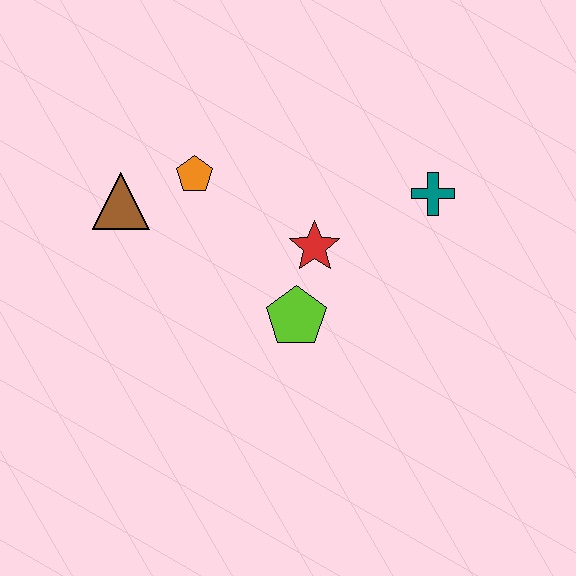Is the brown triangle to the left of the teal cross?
Yes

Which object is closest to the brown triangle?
The orange pentagon is closest to the brown triangle.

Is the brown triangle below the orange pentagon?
Yes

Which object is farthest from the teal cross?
The brown triangle is farthest from the teal cross.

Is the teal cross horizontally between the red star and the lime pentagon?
No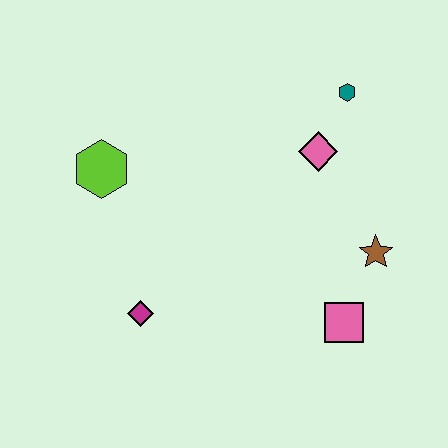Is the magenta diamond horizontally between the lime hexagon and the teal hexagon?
Yes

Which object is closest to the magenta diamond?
The lime hexagon is closest to the magenta diamond.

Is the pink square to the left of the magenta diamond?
No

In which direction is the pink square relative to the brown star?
The pink square is below the brown star.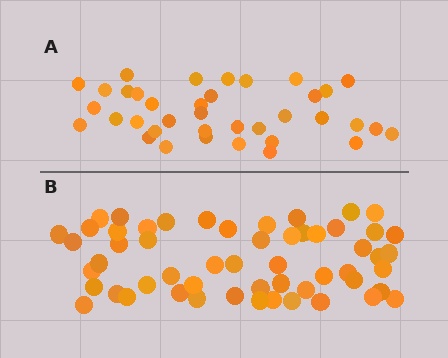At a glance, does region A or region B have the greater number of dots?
Region B (the bottom region) has more dots.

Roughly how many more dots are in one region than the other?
Region B has approximately 20 more dots than region A.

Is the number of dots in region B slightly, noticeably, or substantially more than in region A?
Region B has substantially more. The ratio is roughly 1.5 to 1.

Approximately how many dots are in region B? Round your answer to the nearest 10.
About 60 dots. (The exact count is 55, which rounds to 60.)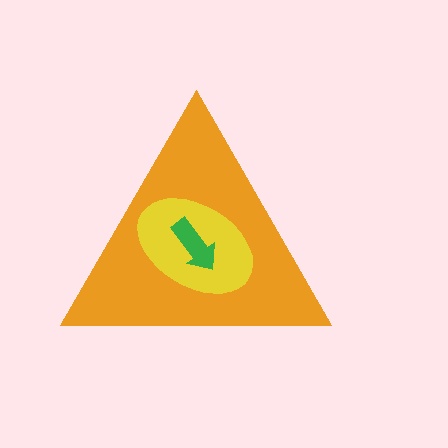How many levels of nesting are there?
3.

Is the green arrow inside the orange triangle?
Yes.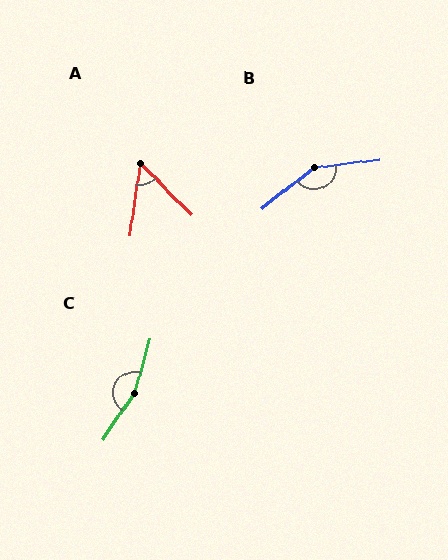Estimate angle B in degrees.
Approximately 148 degrees.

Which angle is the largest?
C, at approximately 161 degrees.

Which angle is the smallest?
A, at approximately 53 degrees.